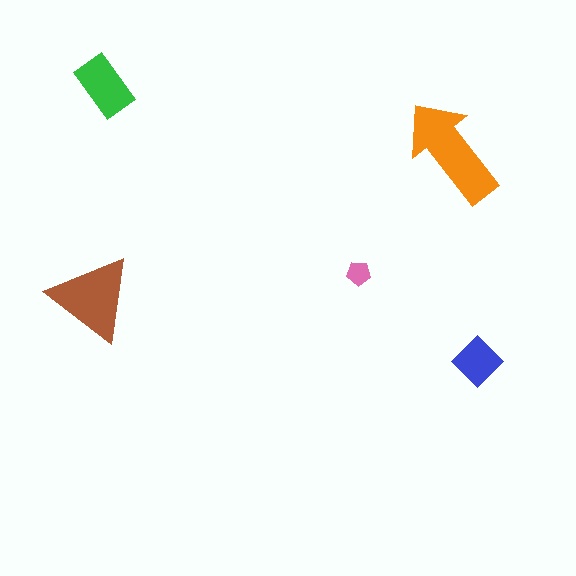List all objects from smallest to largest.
The pink pentagon, the blue diamond, the green rectangle, the brown triangle, the orange arrow.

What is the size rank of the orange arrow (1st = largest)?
1st.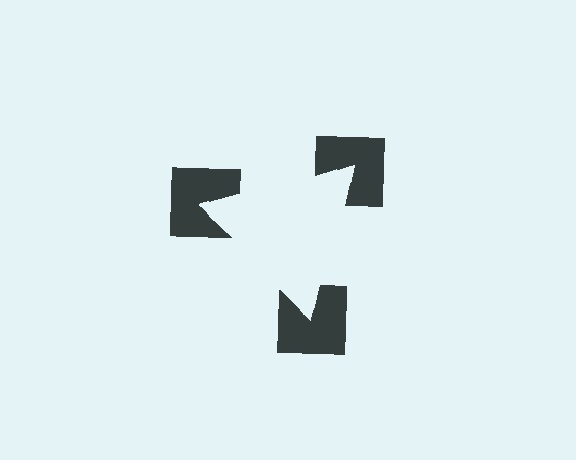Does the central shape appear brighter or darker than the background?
It typically appears slightly brighter than the background, even though no actual brightness change is drawn.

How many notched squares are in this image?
There are 3 — one at each vertex of the illusory triangle.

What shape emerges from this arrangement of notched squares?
An illusory triangle — its edges are inferred from the aligned wedge cuts in the notched squares, not physically drawn.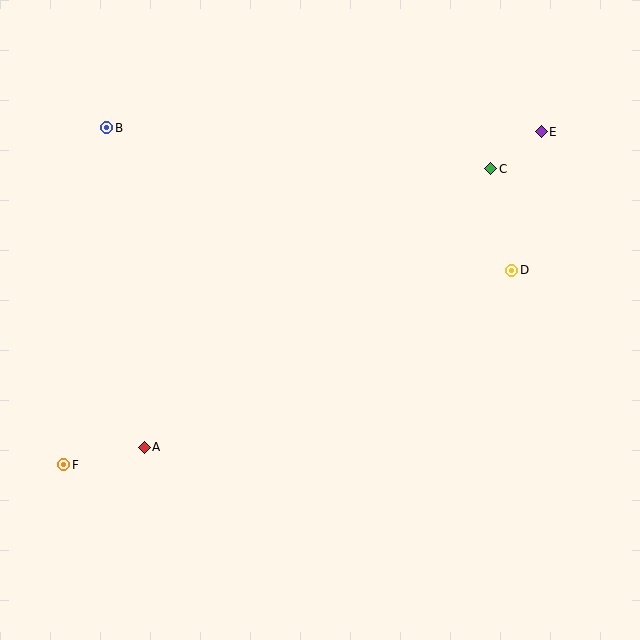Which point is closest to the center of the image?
Point D at (512, 270) is closest to the center.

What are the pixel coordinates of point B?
Point B is at (107, 128).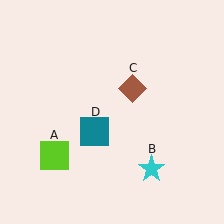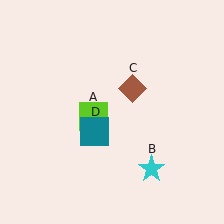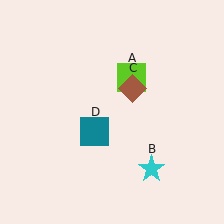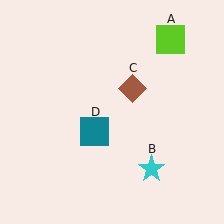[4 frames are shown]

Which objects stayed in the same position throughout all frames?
Cyan star (object B) and brown diamond (object C) and teal square (object D) remained stationary.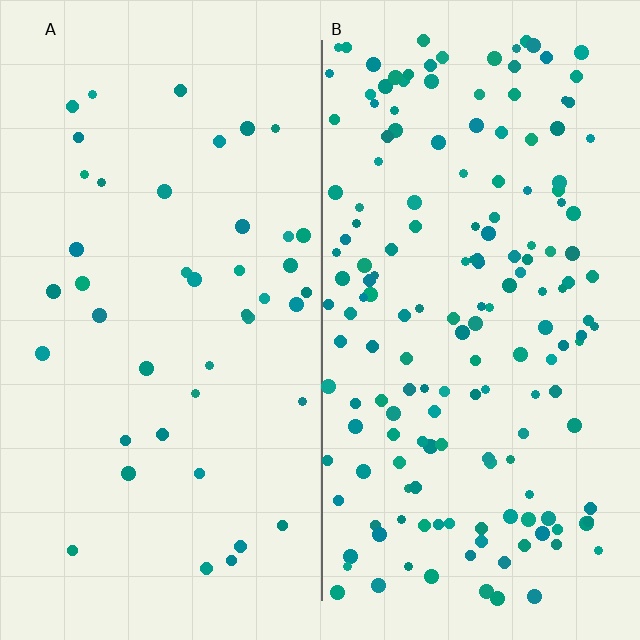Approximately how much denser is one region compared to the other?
Approximately 4.0× — region B over region A.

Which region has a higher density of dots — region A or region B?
B (the right).